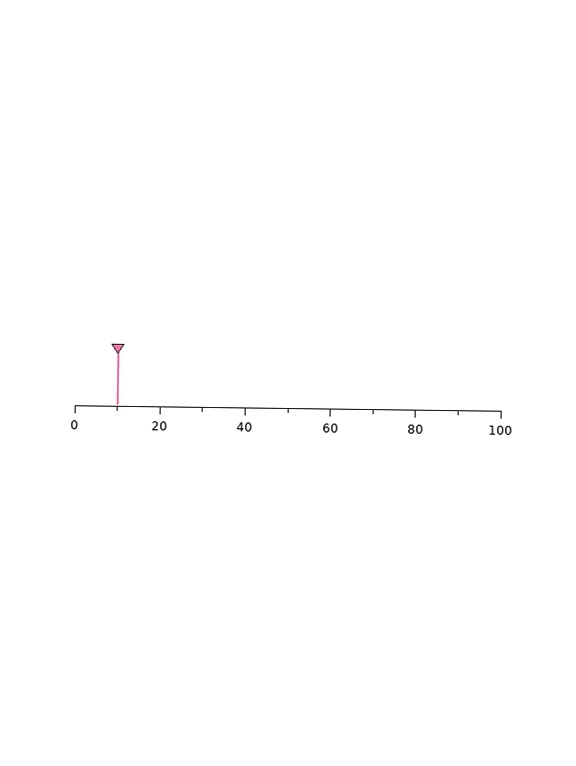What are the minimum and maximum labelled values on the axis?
The axis runs from 0 to 100.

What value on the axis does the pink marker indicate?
The marker indicates approximately 10.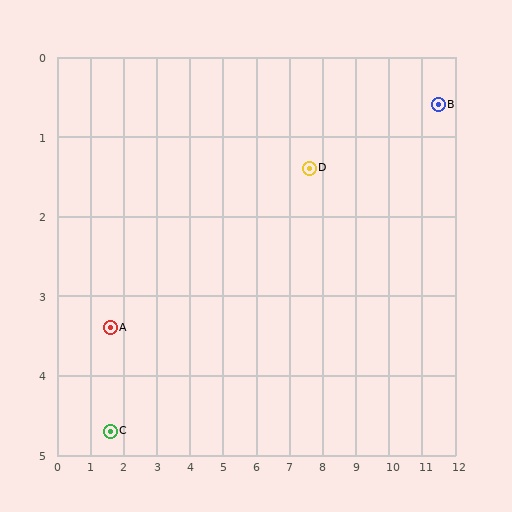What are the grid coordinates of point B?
Point B is at approximately (11.5, 0.6).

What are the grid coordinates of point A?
Point A is at approximately (1.6, 3.4).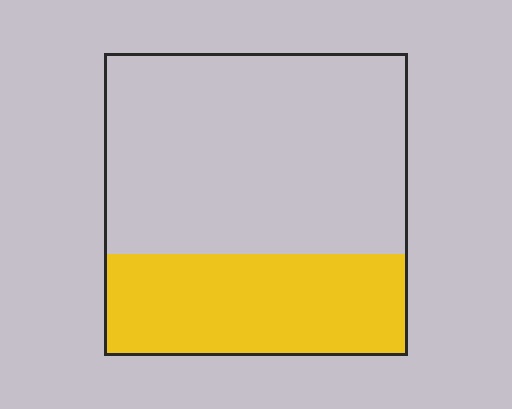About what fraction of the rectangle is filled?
About one third (1/3).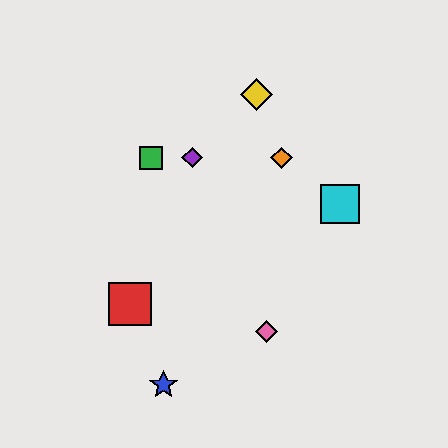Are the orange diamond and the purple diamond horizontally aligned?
Yes, both are at y≈158.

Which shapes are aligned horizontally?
The green square, the purple diamond, the orange diamond are aligned horizontally.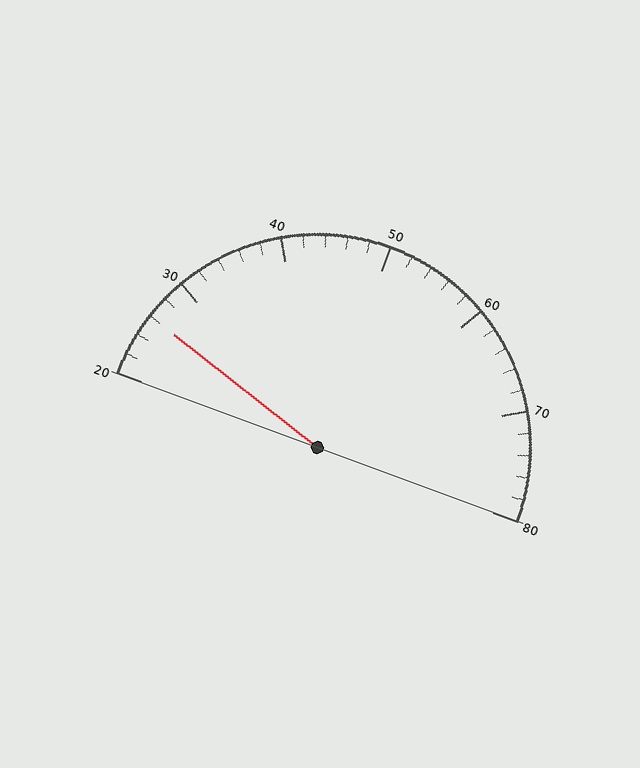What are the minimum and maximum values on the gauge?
The gauge ranges from 20 to 80.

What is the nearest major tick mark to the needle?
The nearest major tick mark is 30.